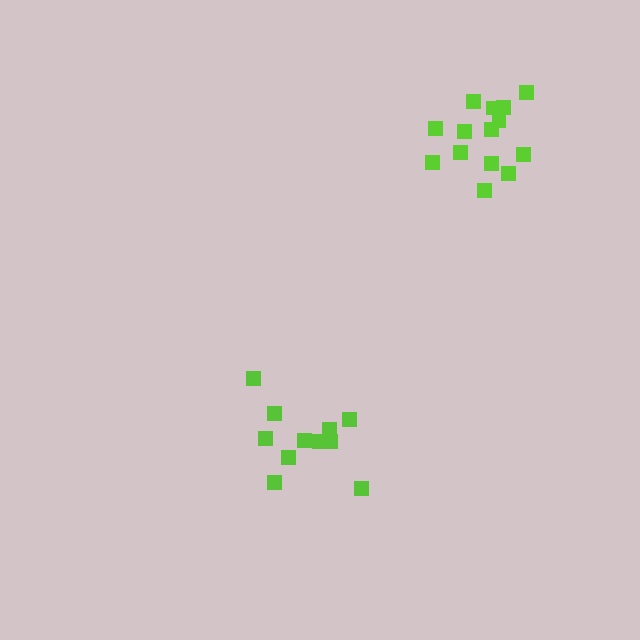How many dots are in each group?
Group 1: 12 dots, Group 2: 14 dots (26 total).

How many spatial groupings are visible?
There are 2 spatial groupings.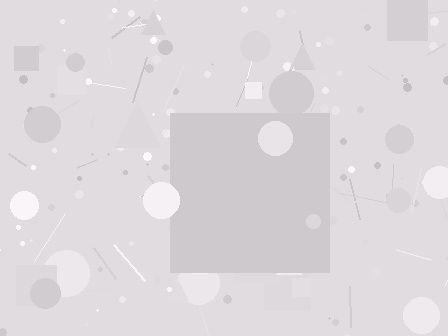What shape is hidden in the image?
A square is hidden in the image.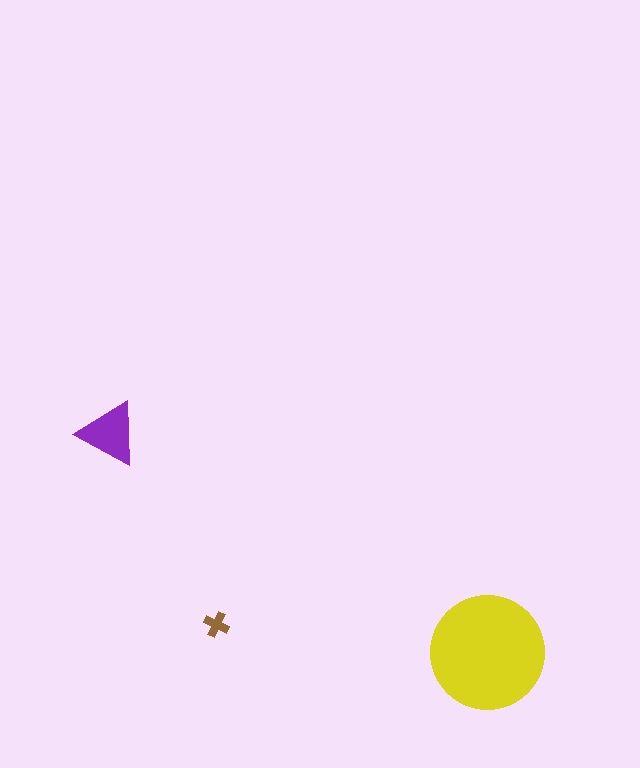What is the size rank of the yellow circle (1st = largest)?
1st.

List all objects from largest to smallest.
The yellow circle, the purple triangle, the brown cross.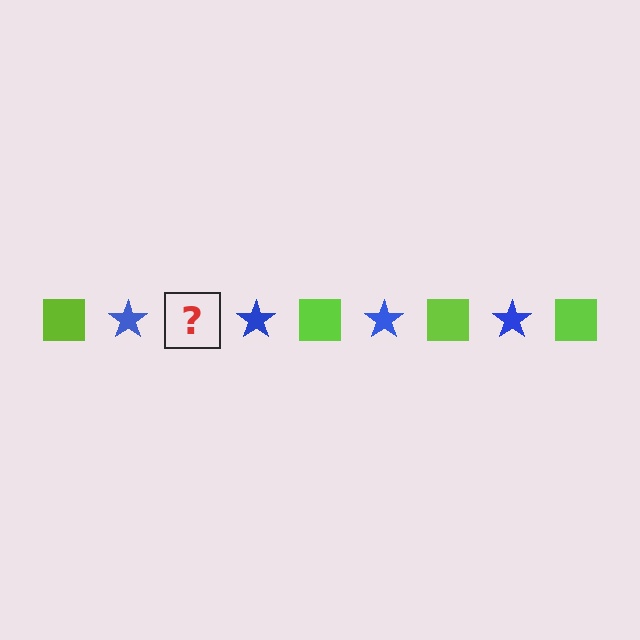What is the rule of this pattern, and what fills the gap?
The rule is that the pattern alternates between lime square and blue star. The gap should be filled with a lime square.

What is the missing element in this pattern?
The missing element is a lime square.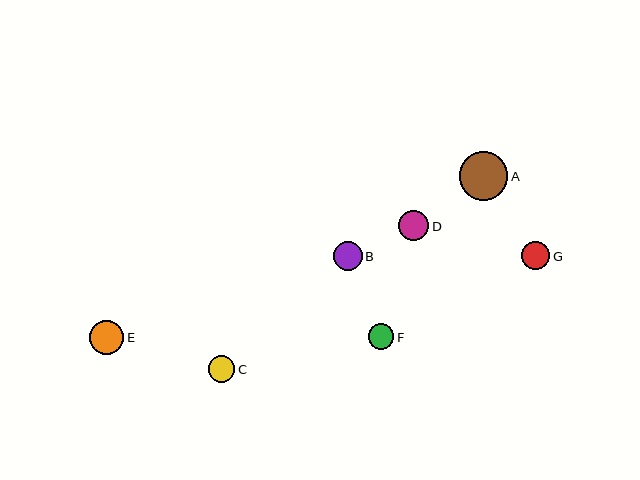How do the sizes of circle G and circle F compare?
Circle G and circle F are approximately the same size.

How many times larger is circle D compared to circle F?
Circle D is approximately 1.2 times the size of circle F.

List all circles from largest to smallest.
From largest to smallest: A, E, D, B, G, C, F.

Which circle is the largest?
Circle A is the largest with a size of approximately 49 pixels.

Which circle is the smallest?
Circle F is the smallest with a size of approximately 26 pixels.